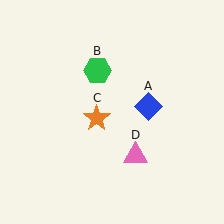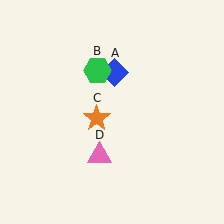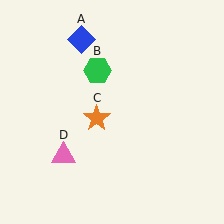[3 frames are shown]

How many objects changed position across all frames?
2 objects changed position: blue diamond (object A), pink triangle (object D).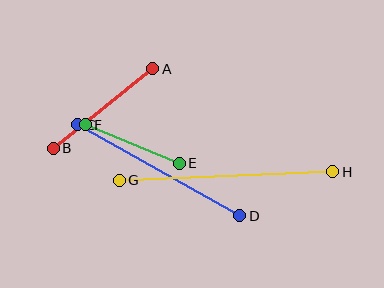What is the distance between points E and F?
The distance is approximately 101 pixels.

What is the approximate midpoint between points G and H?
The midpoint is at approximately (226, 176) pixels.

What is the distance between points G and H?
The distance is approximately 213 pixels.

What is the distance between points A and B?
The distance is approximately 127 pixels.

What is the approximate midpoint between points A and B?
The midpoint is at approximately (103, 108) pixels.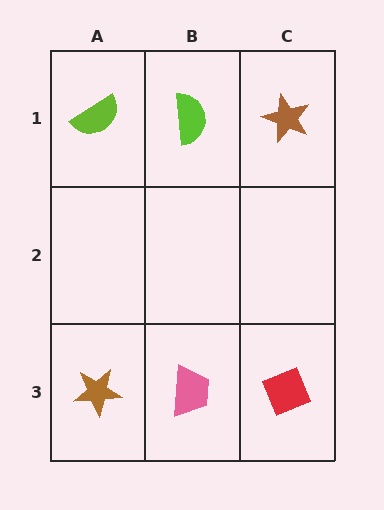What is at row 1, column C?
A brown star.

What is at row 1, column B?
A lime semicircle.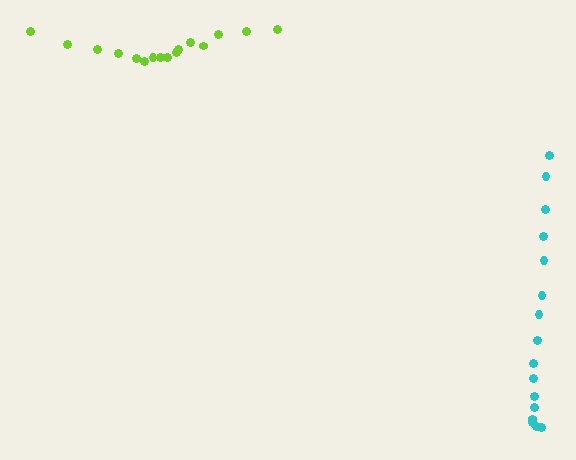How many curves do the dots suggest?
There are 2 distinct paths.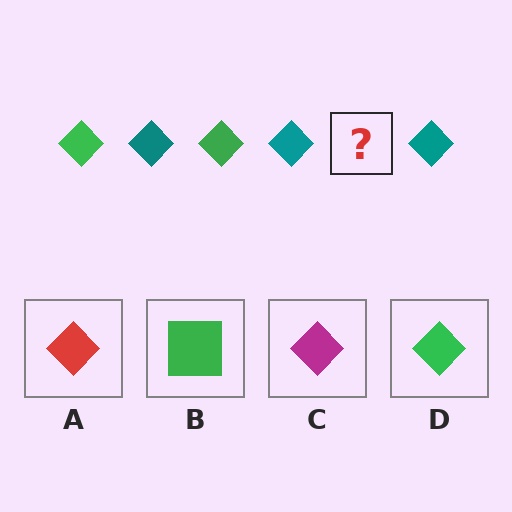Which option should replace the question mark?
Option D.